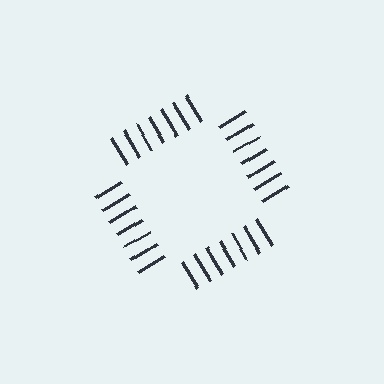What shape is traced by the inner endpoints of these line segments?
An illusory square — the line segments terminate on its edges but no continuous stroke is drawn.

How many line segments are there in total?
28 — 7 along each of the 4 edges.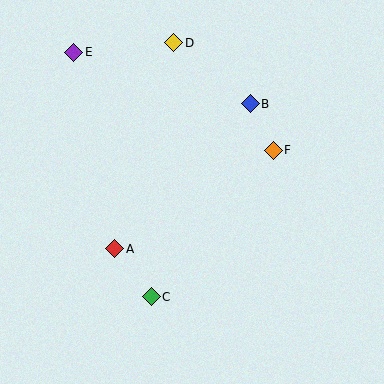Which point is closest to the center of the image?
Point F at (273, 150) is closest to the center.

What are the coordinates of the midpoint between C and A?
The midpoint between C and A is at (133, 273).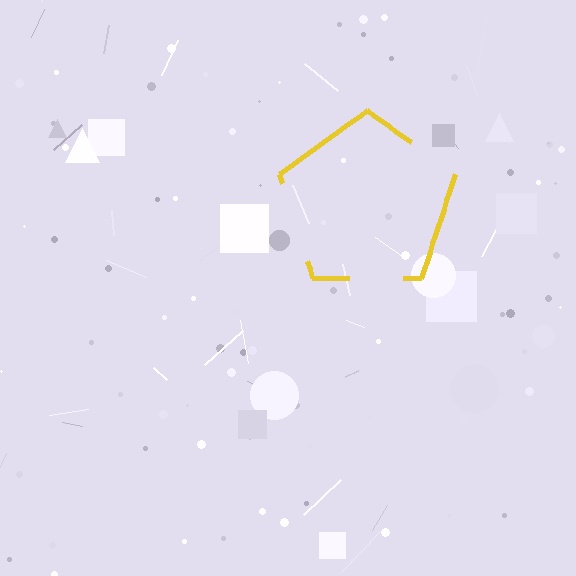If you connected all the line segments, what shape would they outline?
They would outline a pentagon.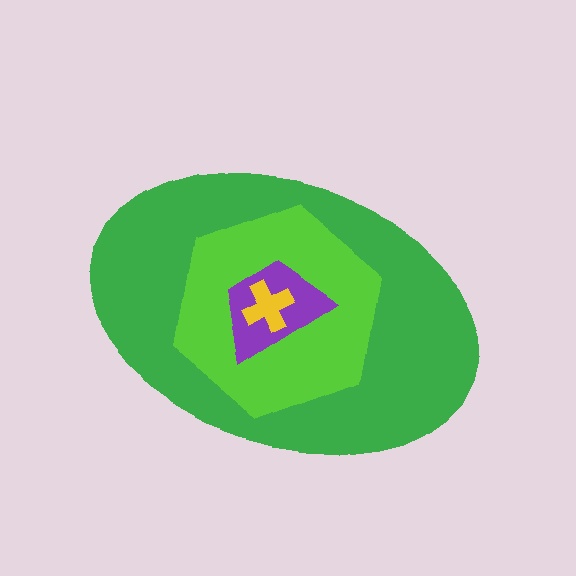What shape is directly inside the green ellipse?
The lime hexagon.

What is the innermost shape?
The yellow cross.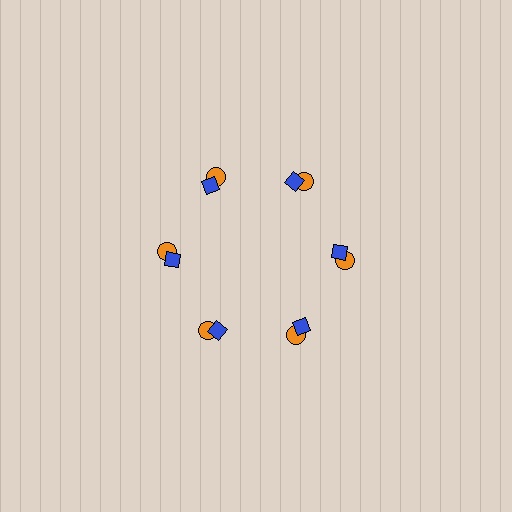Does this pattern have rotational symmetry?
Yes, this pattern has 6-fold rotational symmetry. It looks the same after rotating 60 degrees around the center.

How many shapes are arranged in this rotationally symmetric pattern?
There are 12 shapes, arranged in 6 groups of 2.